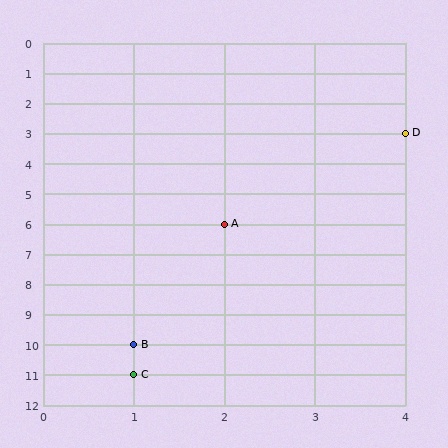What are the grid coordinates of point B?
Point B is at grid coordinates (1, 10).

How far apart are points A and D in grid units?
Points A and D are 2 columns and 3 rows apart (about 3.6 grid units diagonally).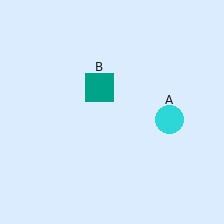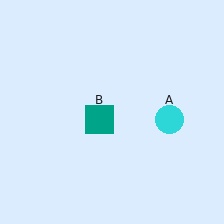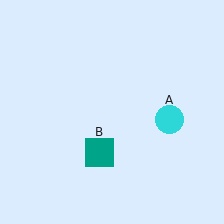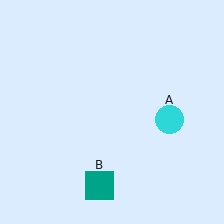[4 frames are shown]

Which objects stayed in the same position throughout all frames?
Cyan circle (object A) remained stationary.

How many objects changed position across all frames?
1 object changed position: teal square (object B).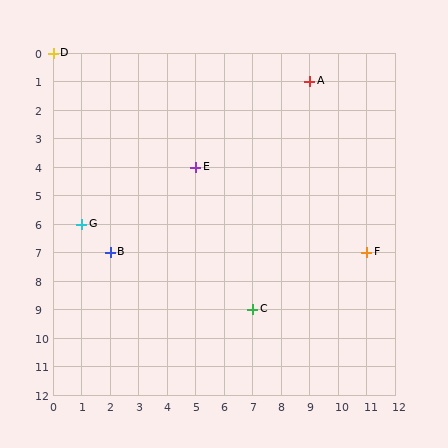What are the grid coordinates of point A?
Point A is at grid coordinates (9, 1).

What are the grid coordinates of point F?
Point F is at grid coordinates (11, 7).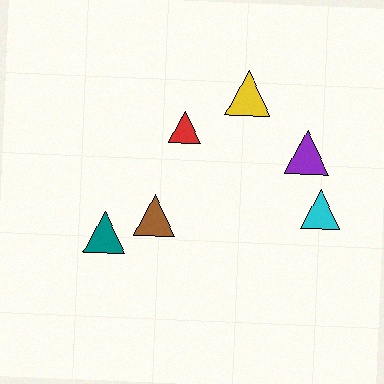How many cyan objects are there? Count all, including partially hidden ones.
There is 1 cyan object.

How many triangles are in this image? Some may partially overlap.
There are 6 triangles.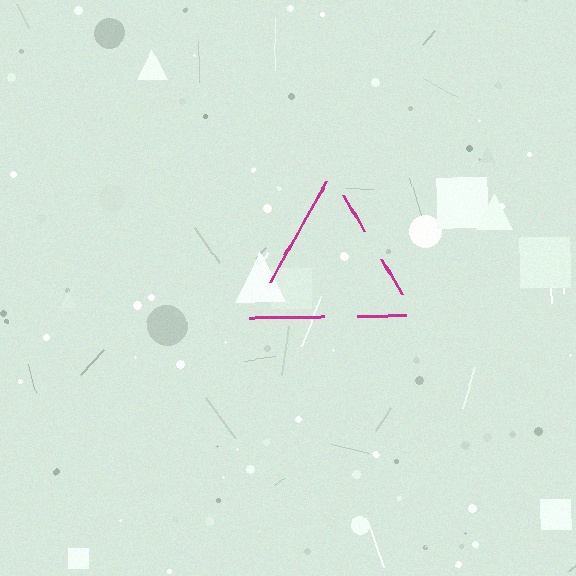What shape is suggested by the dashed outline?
The dashed outline suggests a triangle.